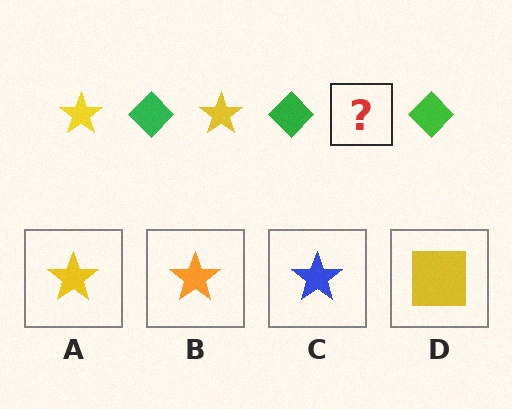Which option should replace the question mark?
Option A.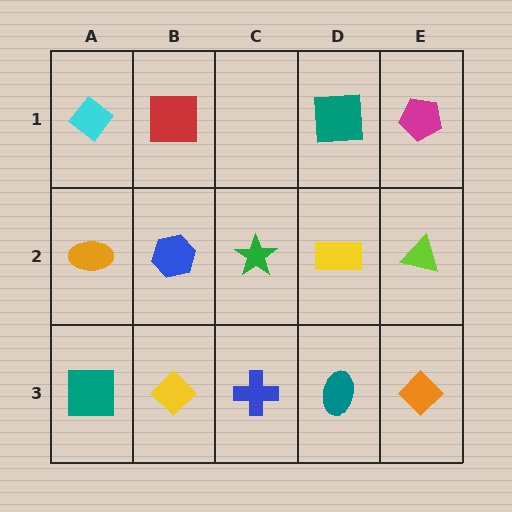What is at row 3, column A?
A teal square.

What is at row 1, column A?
A cyan diamond.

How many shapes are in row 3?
5 shapes.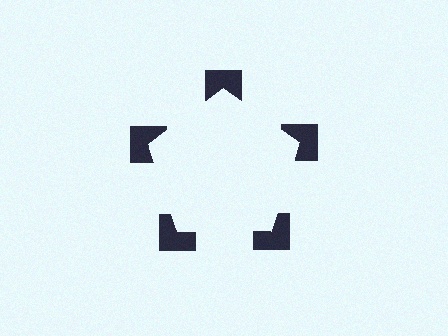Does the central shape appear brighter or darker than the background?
It typically appears slightly brighter than the background, even though no actual brightness change is drawn.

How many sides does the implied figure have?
5 sides.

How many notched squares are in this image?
There are 5 — one at each vertex of the illusory pentagon.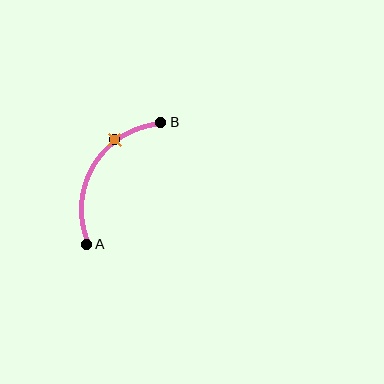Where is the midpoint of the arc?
The arc midpoint is the point on the curve farthest from the straight line joining A and B. It sits to the left of that line.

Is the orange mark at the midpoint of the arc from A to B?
No. The orange mark lies on the arc but is closer to endpoint B. The arc midpoint would be at the point on the curve equidistant along the arc from both A and B.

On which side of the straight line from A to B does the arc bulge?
The arc bulges to the left of the straight line connecting A and B.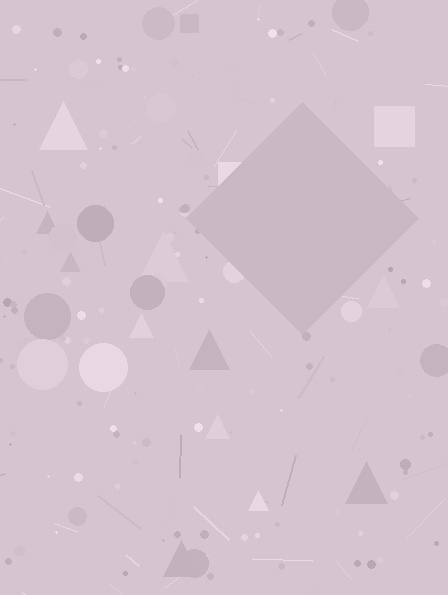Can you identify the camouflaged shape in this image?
The camouflaged shape is a diamond.